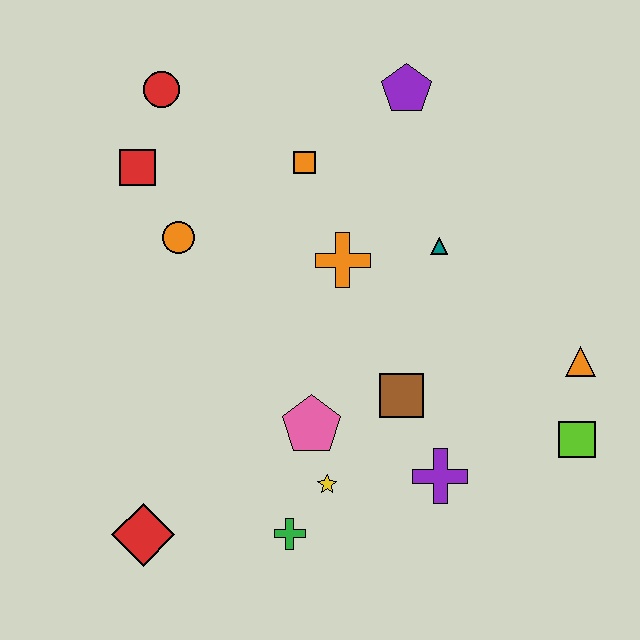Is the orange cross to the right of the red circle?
Yes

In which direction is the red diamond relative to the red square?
The red diamond is below the red square.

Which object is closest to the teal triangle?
The orange cross is closest to the teal triangle.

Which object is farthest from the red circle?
The lime square is farthest from the red circle.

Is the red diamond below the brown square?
Yes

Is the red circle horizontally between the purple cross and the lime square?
No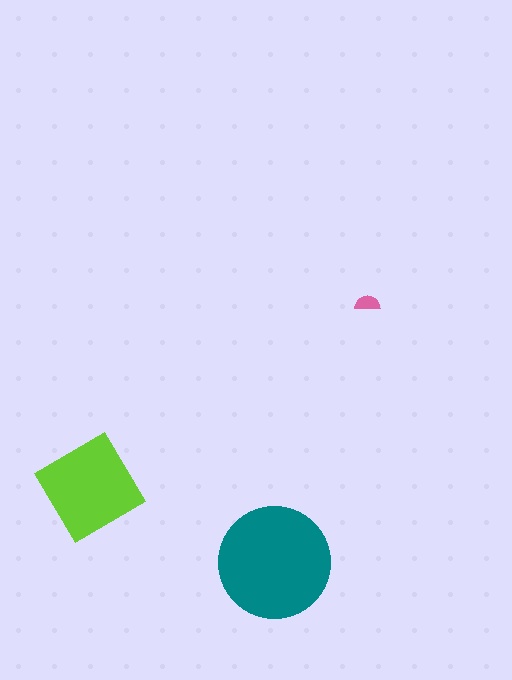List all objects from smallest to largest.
The pink semicircle, the lime diamond, the teal circle.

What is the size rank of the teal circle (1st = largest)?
1st.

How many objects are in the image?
There are 3 objects in the image.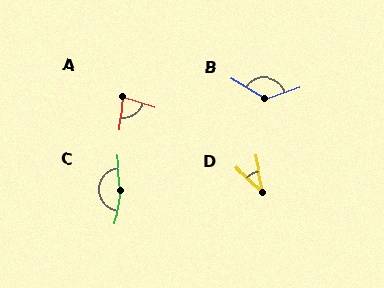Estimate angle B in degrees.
Approximately 129 degrees.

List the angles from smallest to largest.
D (36°), A (75°), B (129°), C (165°).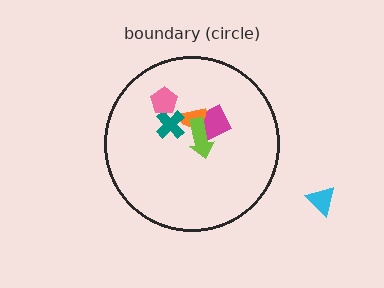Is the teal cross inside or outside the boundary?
Inside.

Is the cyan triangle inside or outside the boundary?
Outside.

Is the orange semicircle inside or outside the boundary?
Inside.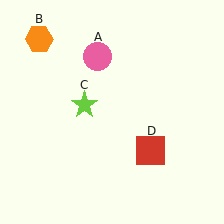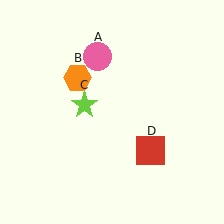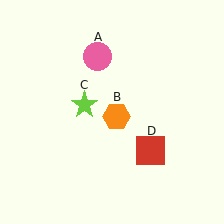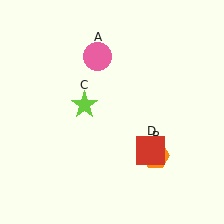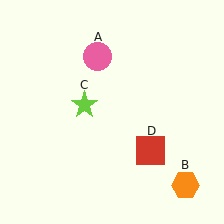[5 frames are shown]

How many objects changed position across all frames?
1 object changed position: orange hexagon (object B).